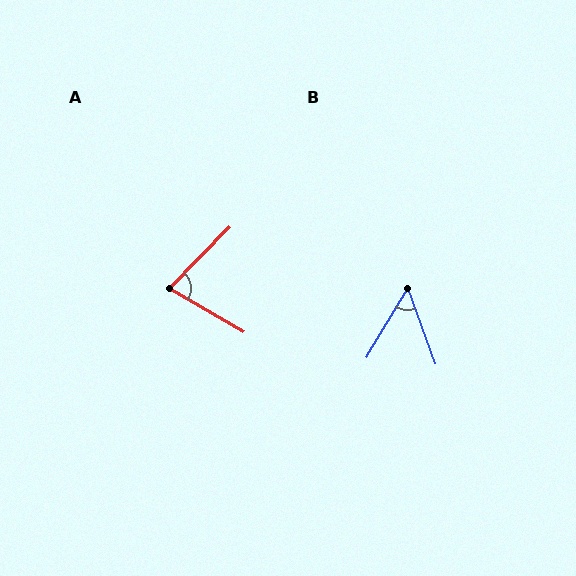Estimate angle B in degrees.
Approximately 51 degrees.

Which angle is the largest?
A, at approximately 76 degrees.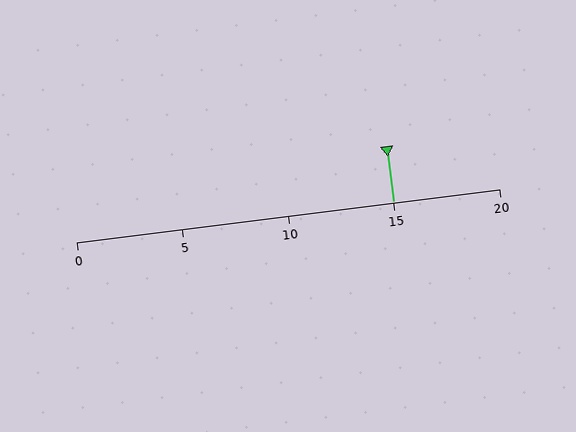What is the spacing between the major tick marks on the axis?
The major ticks are spaced 5 apart.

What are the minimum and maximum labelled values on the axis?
The axis runs from 0 to 20.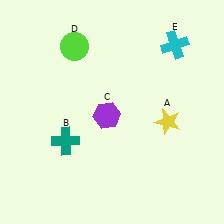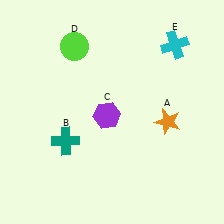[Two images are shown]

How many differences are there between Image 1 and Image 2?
There is 1 difference between the two images.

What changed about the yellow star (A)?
In Image 1, A is yellow. In Image 2, it changed to orange.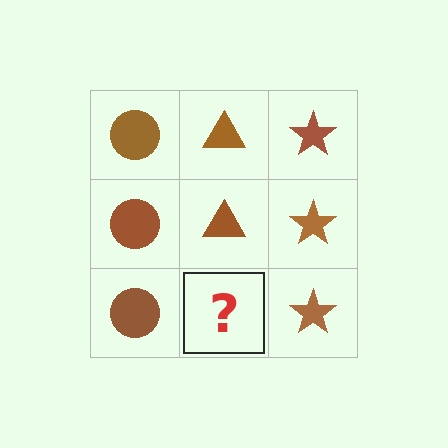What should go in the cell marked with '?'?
The missing cell should contain a brown triangle.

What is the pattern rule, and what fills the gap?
The rule is that each column has a consistent shape. The gap should be filled with a brown triangle.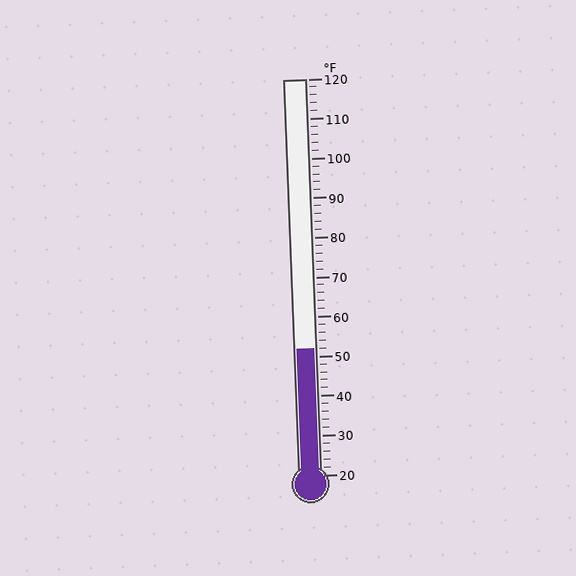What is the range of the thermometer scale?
The thermometer scale ranges from 20°F to 120°F.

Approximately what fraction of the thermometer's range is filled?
The thermometer is filled to approximately 30% of its range.